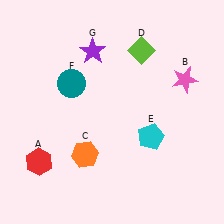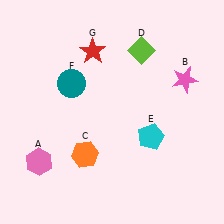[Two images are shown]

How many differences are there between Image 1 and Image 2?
There are 2 differences between the two images.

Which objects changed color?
A changed from red to pink. G changed from purple to red.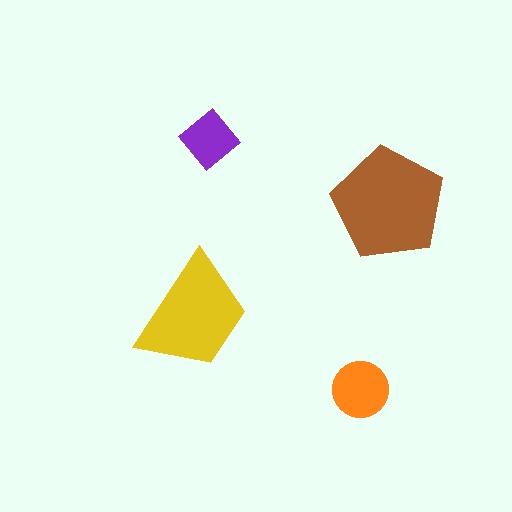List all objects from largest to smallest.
The brown pentagon, the yellow trapezoid, the orange circle, the purple diamond.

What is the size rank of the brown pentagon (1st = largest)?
1st.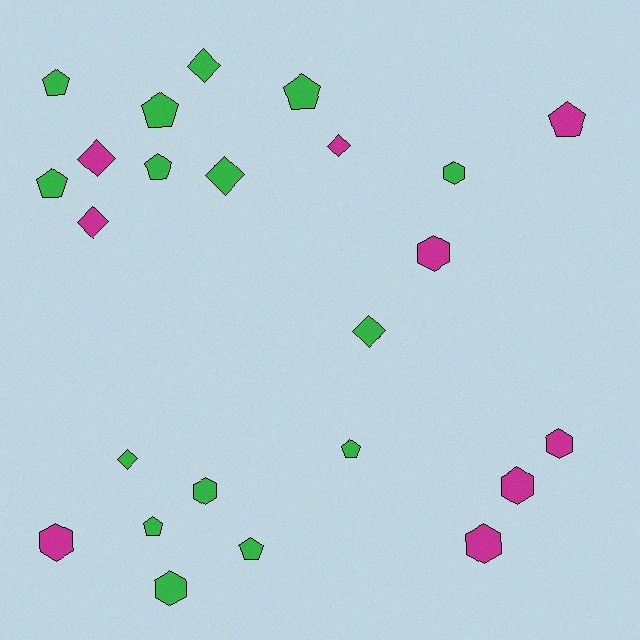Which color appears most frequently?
Green, with 15 objects.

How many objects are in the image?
There are 24 objects.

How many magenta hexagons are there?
There are 5 magenta hexagons.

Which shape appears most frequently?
Pentagon, with 9 objects.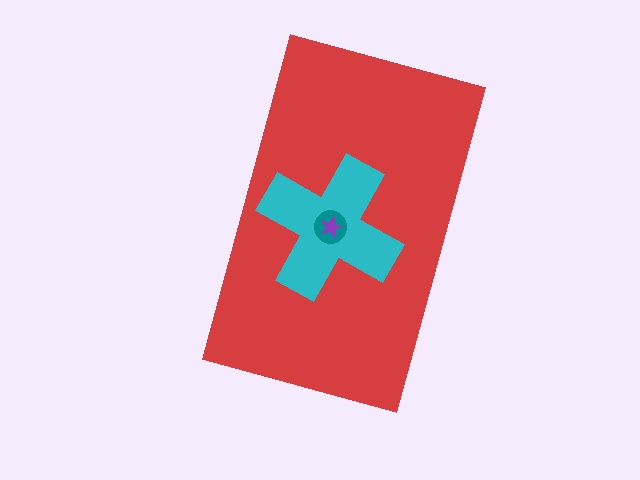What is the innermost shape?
The purple star.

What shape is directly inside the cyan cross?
The teal circle.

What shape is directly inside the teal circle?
The purple star.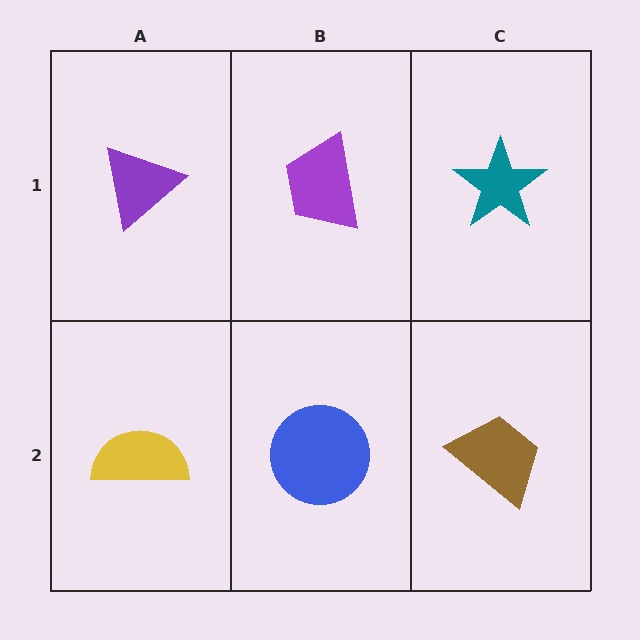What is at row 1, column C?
A teal star.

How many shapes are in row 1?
3 shapes.